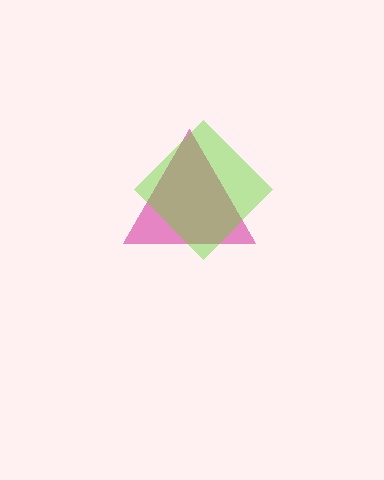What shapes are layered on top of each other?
The layered shapes are: a magenta triangle, a lime diamond.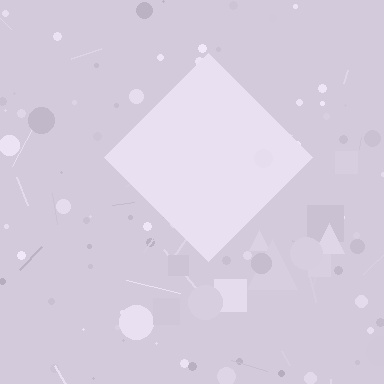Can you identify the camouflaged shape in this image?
The camouflaged shape is a diamond.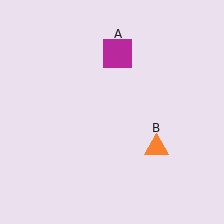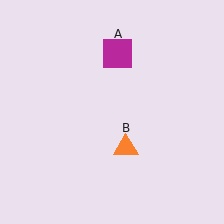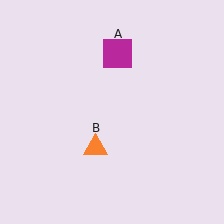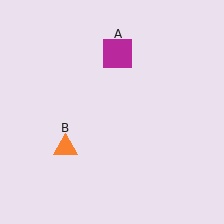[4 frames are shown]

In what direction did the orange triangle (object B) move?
The orange triangle (object B) moved left.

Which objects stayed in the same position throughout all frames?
Magenta square (object A) remained stationary.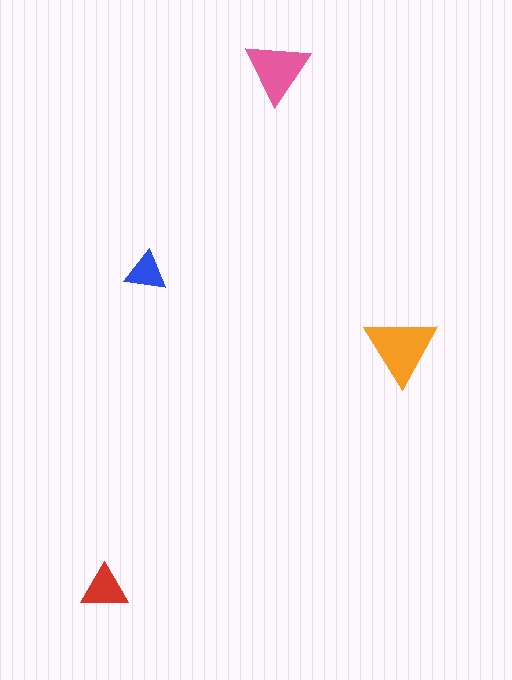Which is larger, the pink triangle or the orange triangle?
The orange one.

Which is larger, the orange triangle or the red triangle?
The orange one.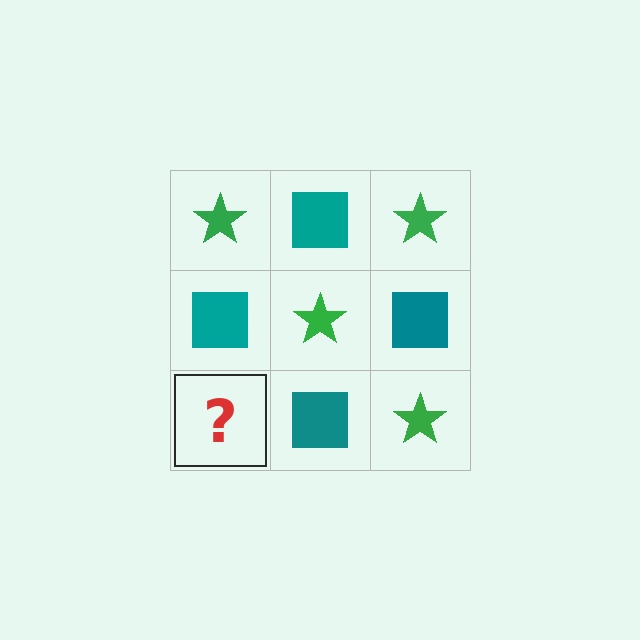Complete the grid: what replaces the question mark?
The question mark should be replaced with a green star.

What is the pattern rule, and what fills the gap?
The rule is that it alternates green star and teal square in a checkerboard pattern. The gap should be filled with a green star.